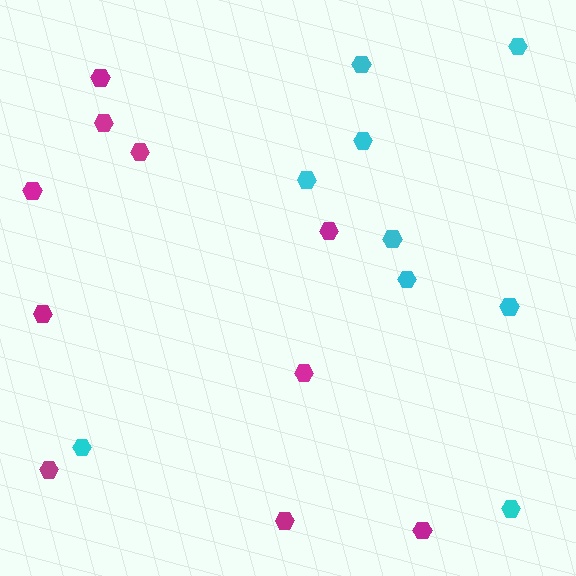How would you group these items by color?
There are 2 groups: one group of cyan hexagons (9) and one group of magenta hexagons (10).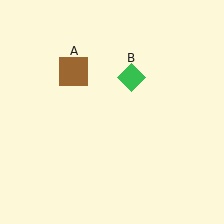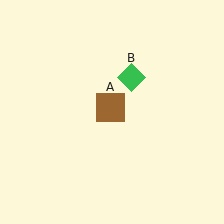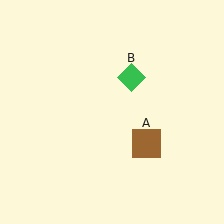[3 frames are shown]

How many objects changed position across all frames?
1 object changed position: brown square (object A).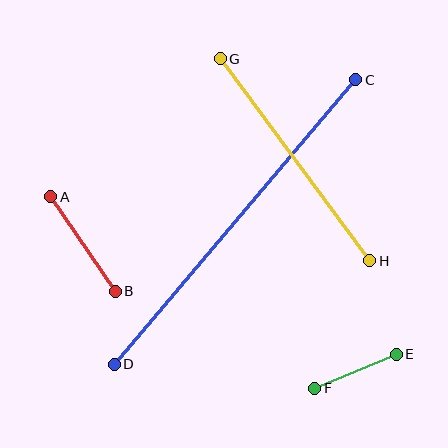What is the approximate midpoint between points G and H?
The midpoint is at approximately (295, 160) pixels.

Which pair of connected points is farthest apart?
Points C and D are farthest apart.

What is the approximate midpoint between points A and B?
The midpoint is at approximately (83, 244) pixels.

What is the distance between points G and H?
The distance is approximately 251 pixels.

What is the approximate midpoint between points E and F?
The midpoint is at approximately (356, 371) pixels.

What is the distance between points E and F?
The distance is approximately 89 pixels.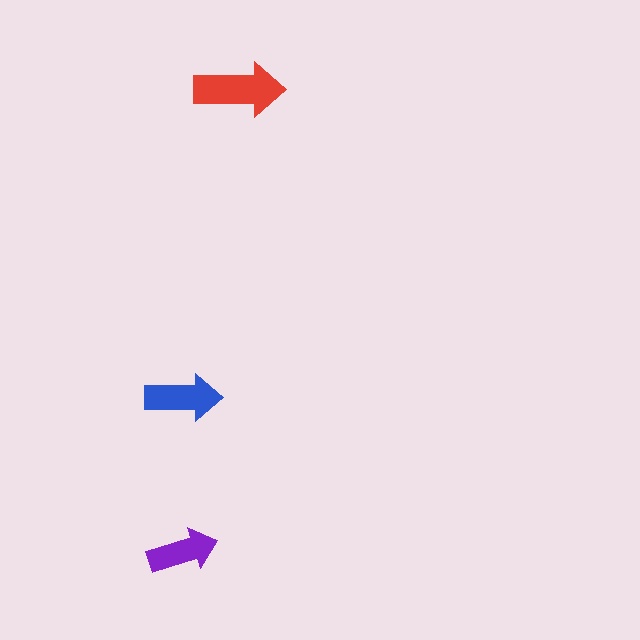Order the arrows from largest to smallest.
the red one, the blue one, the purple one.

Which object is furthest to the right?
The red arrow is rightmost.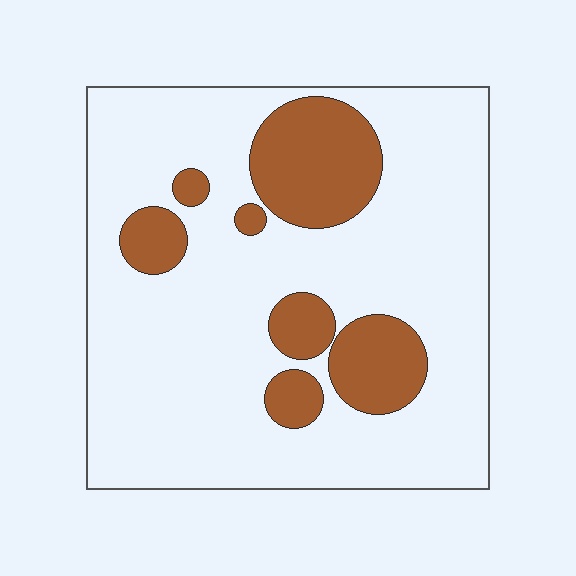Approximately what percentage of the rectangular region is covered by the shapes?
Approximately 20%.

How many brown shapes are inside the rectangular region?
7.